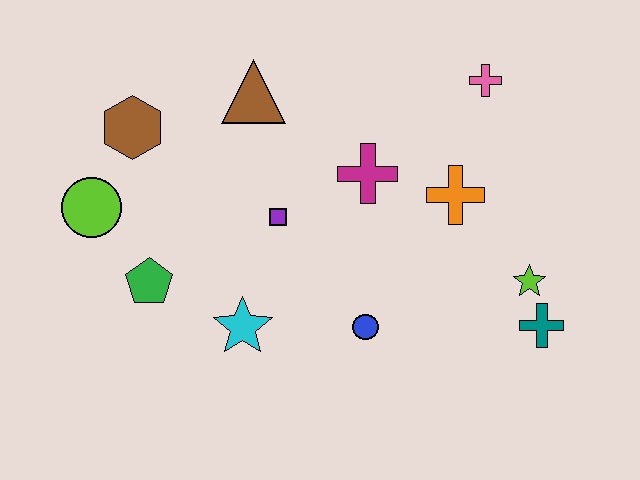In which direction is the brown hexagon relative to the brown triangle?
The brown hexagon is to the left of the brown triangle.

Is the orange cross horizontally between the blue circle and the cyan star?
No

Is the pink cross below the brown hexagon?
No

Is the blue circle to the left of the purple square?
No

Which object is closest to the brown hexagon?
The lime circle is closest to the brown hexagon.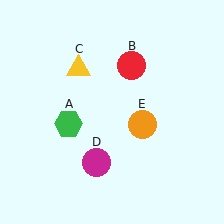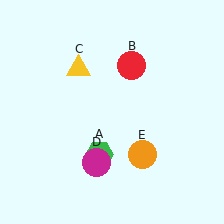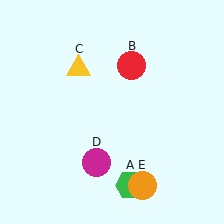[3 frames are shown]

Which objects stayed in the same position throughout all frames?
Red circle (object B) and yellow triangle (object C) and magenta circle (object D) remained stationary.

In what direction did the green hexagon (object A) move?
The green hexagon (object A) moved down and to the right.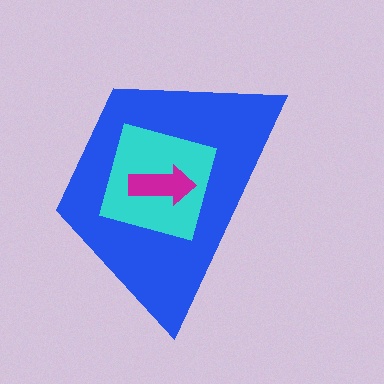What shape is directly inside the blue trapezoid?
The cyan square.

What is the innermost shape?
The magenta arrow.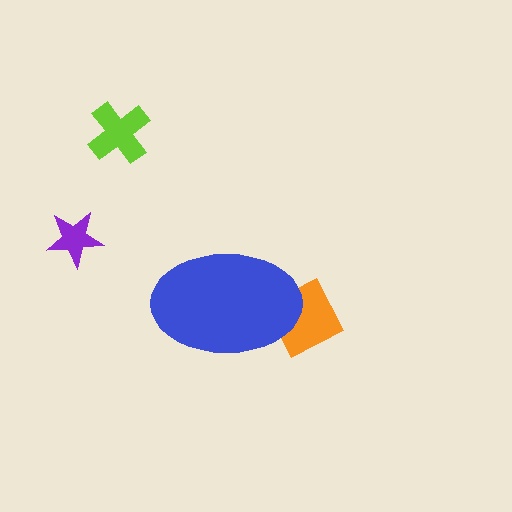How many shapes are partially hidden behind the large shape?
1 shape is partially hidden.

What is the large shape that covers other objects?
A blue ellipse.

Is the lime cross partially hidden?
No, the lime cross is fully visible.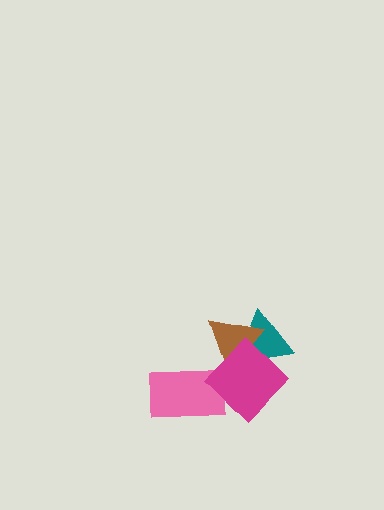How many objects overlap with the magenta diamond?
3 objects overlap with the magenta diamond.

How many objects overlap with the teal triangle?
2 objects overlap with the teal triangle.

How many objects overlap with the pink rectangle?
1 object overlaps with the pink rectangle.